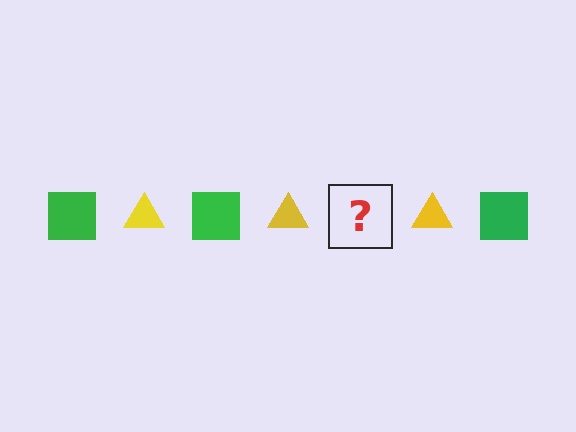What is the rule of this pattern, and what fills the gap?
The rule is that the pattern alternates between green square and yellow triangle. The gap should be filled with a green square.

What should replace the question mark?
The question mark should be replaced with a green square.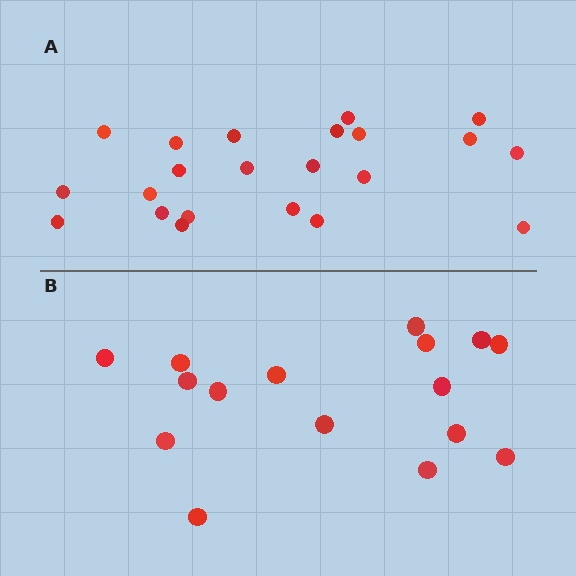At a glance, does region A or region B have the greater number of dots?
Region A (the top region) has more dots.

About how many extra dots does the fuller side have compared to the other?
Region A has about 6 more dots than region B.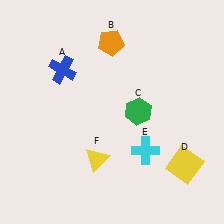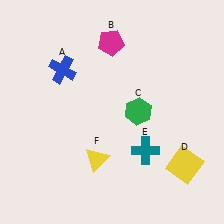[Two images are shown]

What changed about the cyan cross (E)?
In Image 1, E is cyan. In Image 2, it changed to teal.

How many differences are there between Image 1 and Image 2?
There are 2 differences between the two images.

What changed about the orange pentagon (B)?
In Image 1, B is orange. In Image 2, it changed to magenta.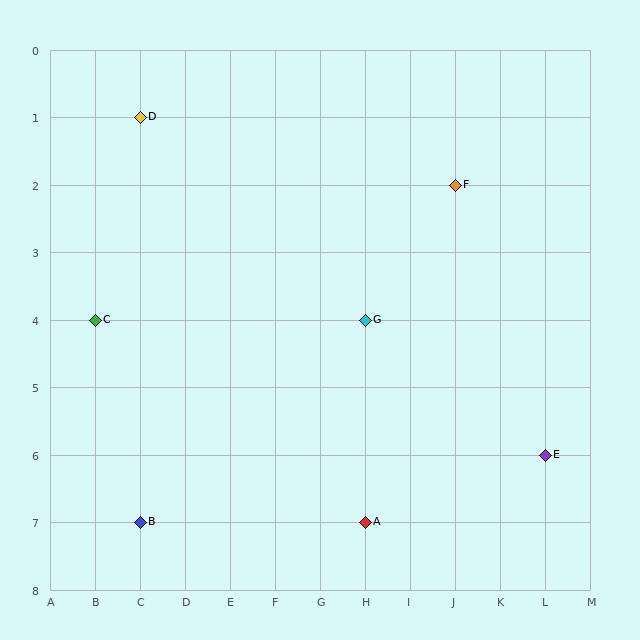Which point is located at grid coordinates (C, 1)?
Point D is at (C, 1).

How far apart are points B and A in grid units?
Points B and A are 5 columns apart.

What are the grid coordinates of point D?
Point D is at grid coordinates (C, 1).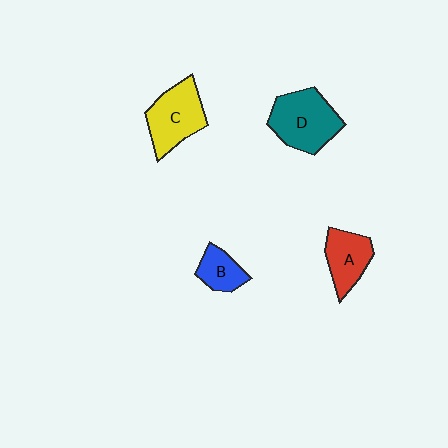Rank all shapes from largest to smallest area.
From largest to smallest: D (teal), C (yellow), A (red), B (blue).